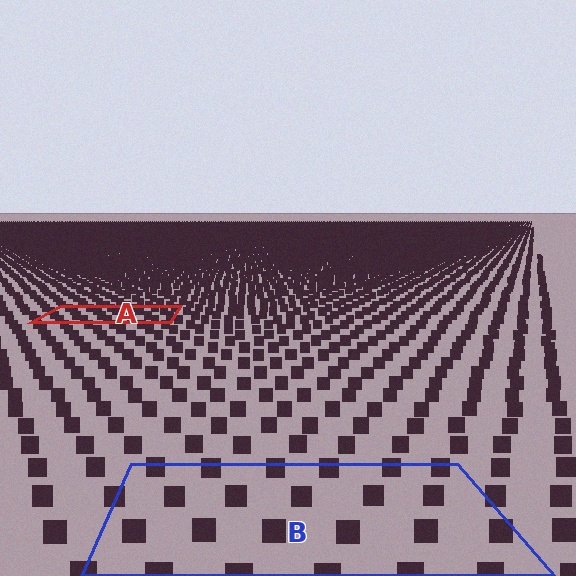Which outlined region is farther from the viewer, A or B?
Region A is farther from the viewer — the texture elements inside it appear smaller and more densely packed.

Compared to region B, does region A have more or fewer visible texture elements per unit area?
Region A has more texture elements per unit area — they are packed more densely because it is farther away.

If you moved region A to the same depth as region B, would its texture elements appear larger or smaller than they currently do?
They would appear larger. At a closer depth, the same texture elements are projected at a bigger on-screen size.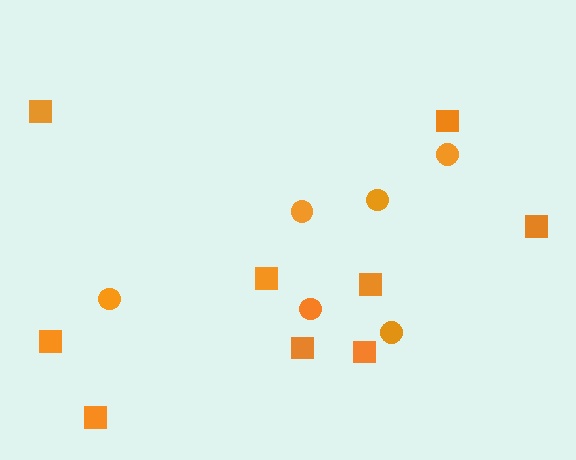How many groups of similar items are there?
There are 2 groups: one group of squares (9) and one group of circles (6).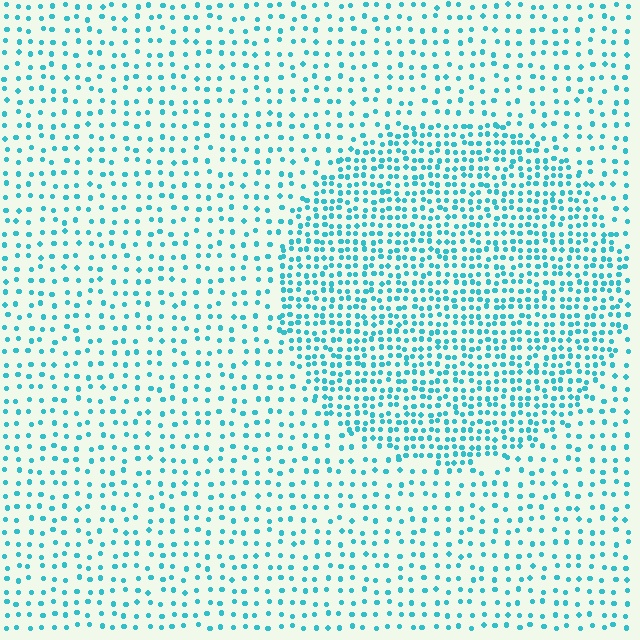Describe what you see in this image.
The image contains small cyan elements arranged at two different densities. A circle-shaped region is visible where the elements are more densely packed than the surrounding area.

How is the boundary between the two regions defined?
The boundary is defined by a change in element density (approximately 2.1x ratio). All elements are the same color, size, and shape.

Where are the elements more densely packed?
The elements are more densely packed inside the circle boundary.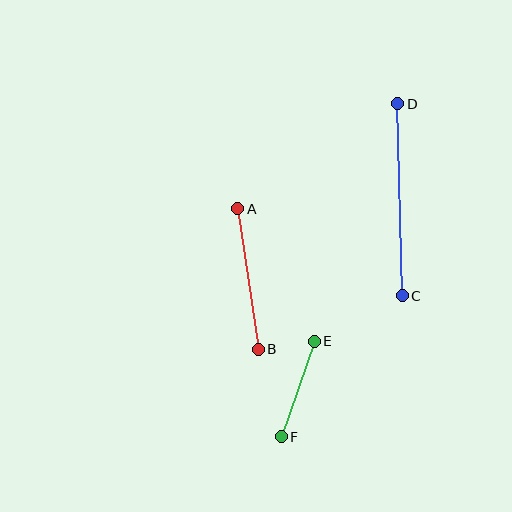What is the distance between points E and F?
The distance is approximately 101 pixels.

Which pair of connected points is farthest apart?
Points C and D are farthest apart.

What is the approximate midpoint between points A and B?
The midpoint is at approximately (248, 279) pixels.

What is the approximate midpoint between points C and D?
The midpoint is at approximately (400, 200) pixels.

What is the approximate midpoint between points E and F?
The midpoint is at approximately (298, 389) pixels.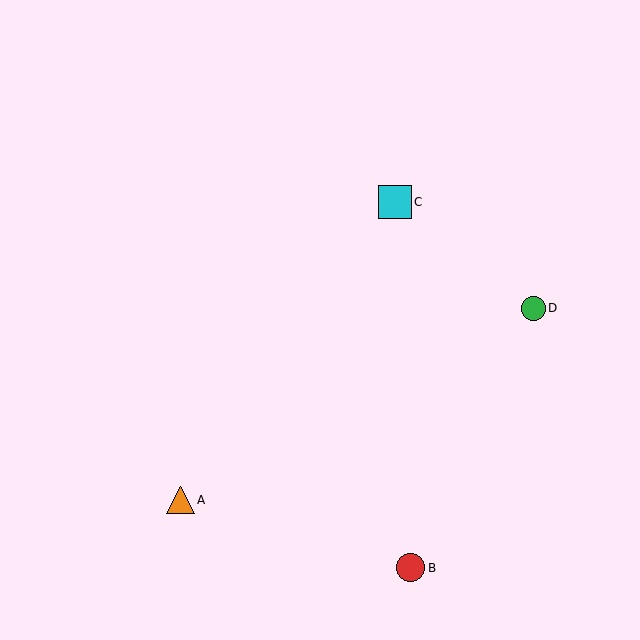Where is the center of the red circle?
The center of the red circle is at (411, 568).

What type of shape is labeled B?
Shape B is a red circle.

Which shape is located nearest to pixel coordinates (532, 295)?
The green circle (labeled D) at (533, 309) is nearest to that location.